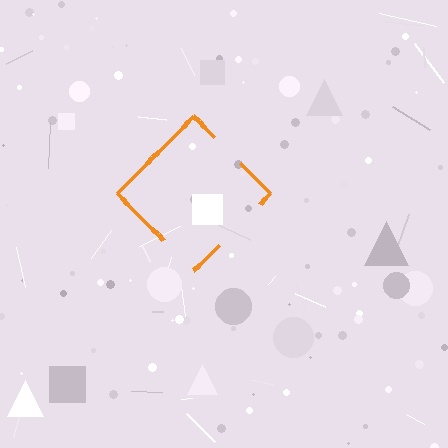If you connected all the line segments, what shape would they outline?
They would outline a diamond.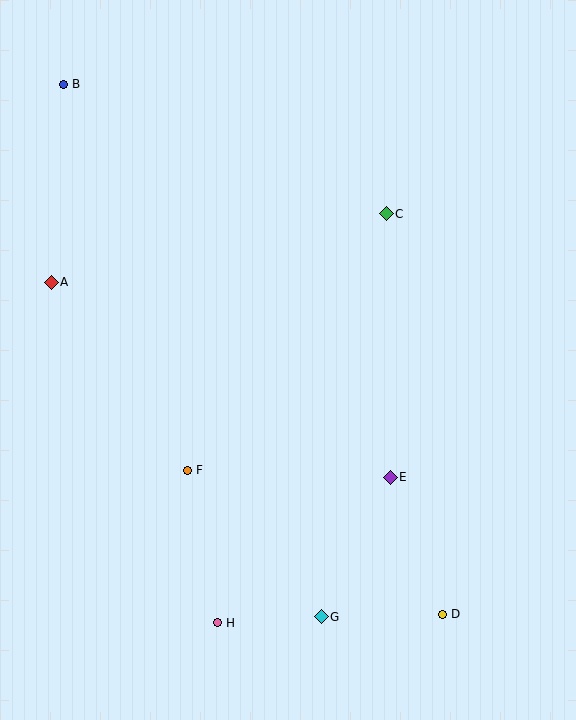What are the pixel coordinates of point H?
Point H is at (217, 623).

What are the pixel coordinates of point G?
Point G is at (321, 617).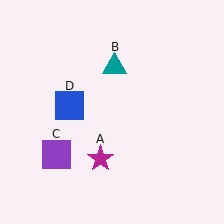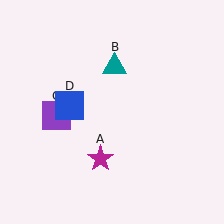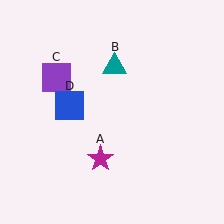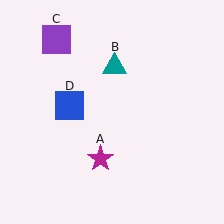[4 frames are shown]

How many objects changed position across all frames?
1 object changed position: purple square (object C).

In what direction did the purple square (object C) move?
The purple square (object C) moved up.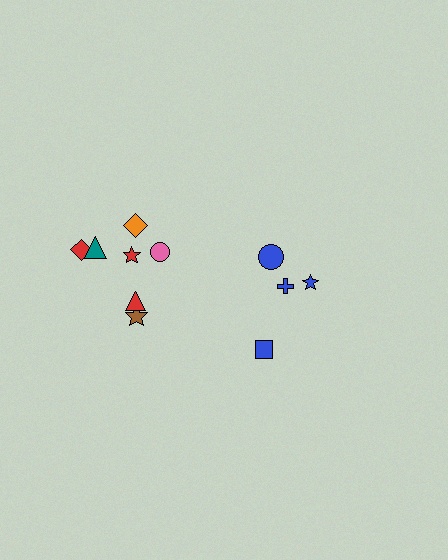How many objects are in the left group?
There are 7 objects.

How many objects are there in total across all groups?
There are 11 objects.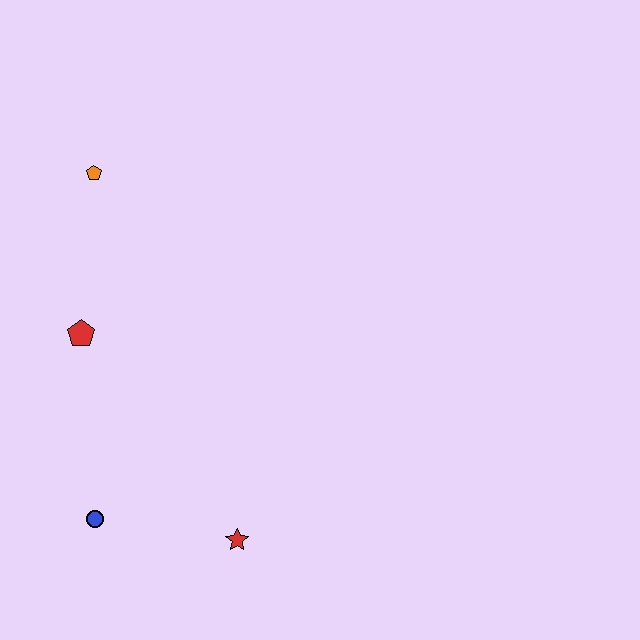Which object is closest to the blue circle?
The red star is closest to the blue circle.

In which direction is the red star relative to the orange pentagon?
The red star is below the orange pentagon.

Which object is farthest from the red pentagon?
The red star is farthest from the red pentagon.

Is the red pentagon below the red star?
No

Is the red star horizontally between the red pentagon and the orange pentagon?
No